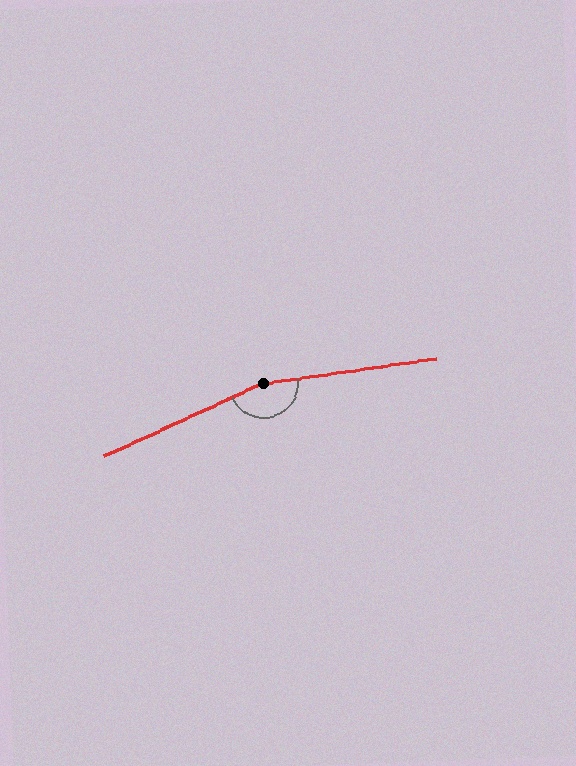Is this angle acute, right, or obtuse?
It is obtuse.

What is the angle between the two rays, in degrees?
Approximately 163 degrees.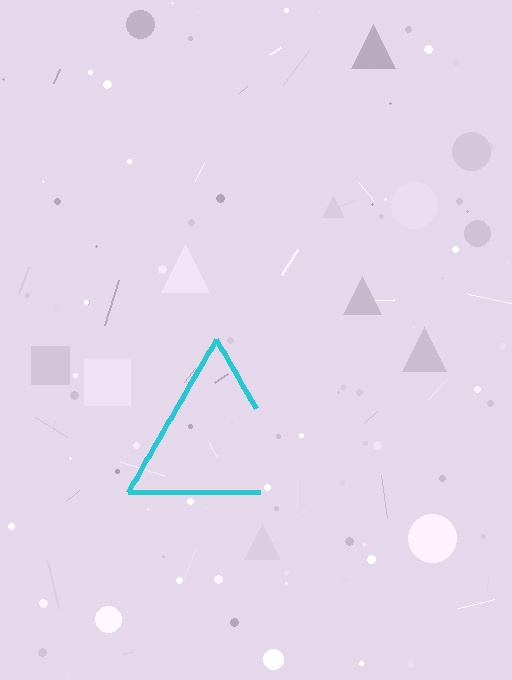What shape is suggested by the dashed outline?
The dashed outline suggests a triangle.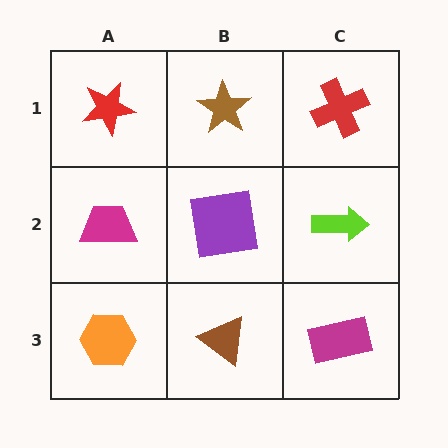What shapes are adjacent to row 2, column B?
A brown star (row 1, column B), a brown triangle (row 3, column B), a magenta trapezoid (row 2, column A), a lime arrow (row 2, column C).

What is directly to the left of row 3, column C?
A brown triangle.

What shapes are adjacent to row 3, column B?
A purple square (row 2, column B), an orange hexagon (row 3, column A), a magenta rectangle (row 3, column C).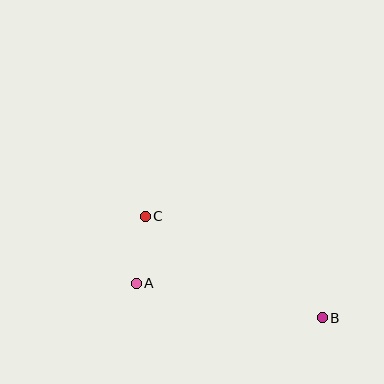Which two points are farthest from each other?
Points B and C are farthest from each other.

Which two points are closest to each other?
Points A and C are closest to each other.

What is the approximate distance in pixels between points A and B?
The distance between A and B is approximately 189 pixels.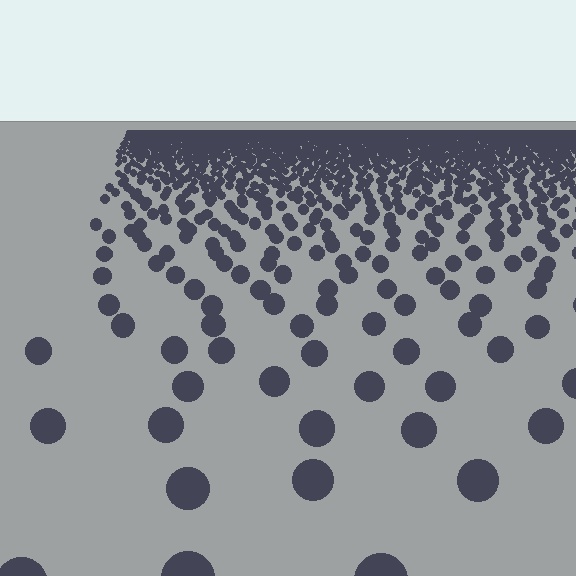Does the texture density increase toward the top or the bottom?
Density increases toward the top.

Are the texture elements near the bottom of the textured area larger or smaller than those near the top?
Larger. Near the bottom, elements are closer to the viewer and appear at a bigger on-screen size.